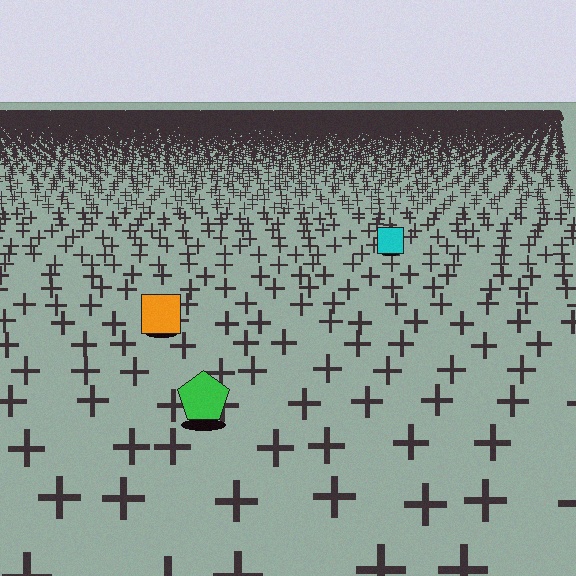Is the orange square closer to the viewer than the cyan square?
Yes. The orange square is closer — you can tell from the texture gradient: the ground texture is coarser near it.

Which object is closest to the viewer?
The green pentagon is closest. The texture marks near it are larger and more spread out.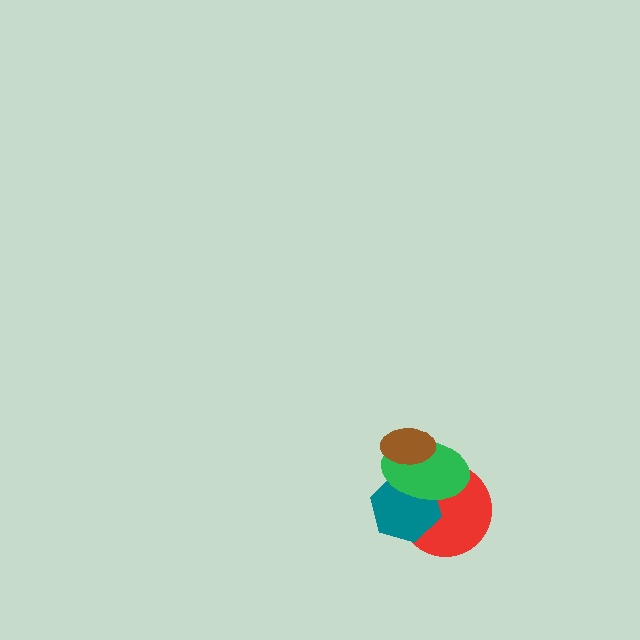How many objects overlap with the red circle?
2 objects overlap with the red circle.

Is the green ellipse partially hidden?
Yes, it is partially covered by another shape.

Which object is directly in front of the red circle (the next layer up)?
The teal hexagon is directly in front of the red circle.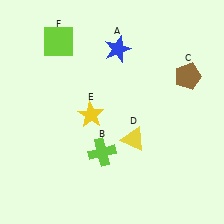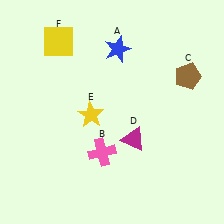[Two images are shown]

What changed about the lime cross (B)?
In Image 1, B is lime. In Image 2, it changed to pink.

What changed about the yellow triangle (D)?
In Image 1, D is yellow. In Image 2, it changed to magenta.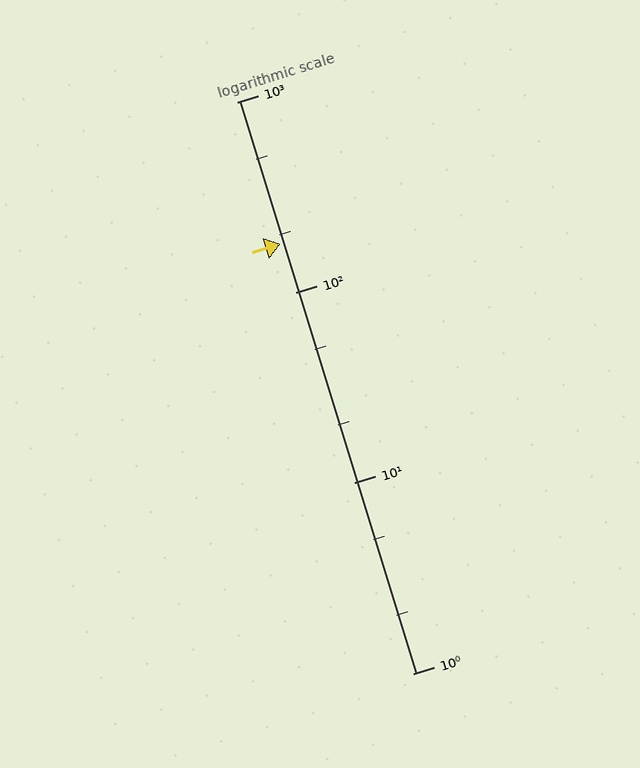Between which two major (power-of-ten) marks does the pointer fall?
The pointer is between 100 and 1000.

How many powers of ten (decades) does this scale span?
The scale spans 3 decades, from 1 to 1000.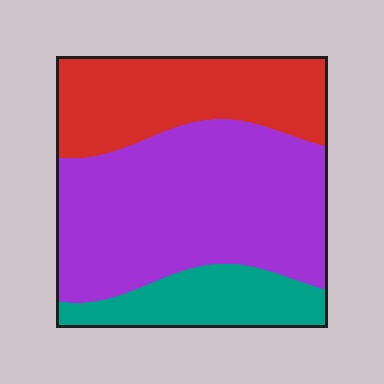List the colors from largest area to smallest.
From largest to smallest: purple, red, teal.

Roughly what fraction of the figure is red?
Red takes up about one third (1/3) of the figure.